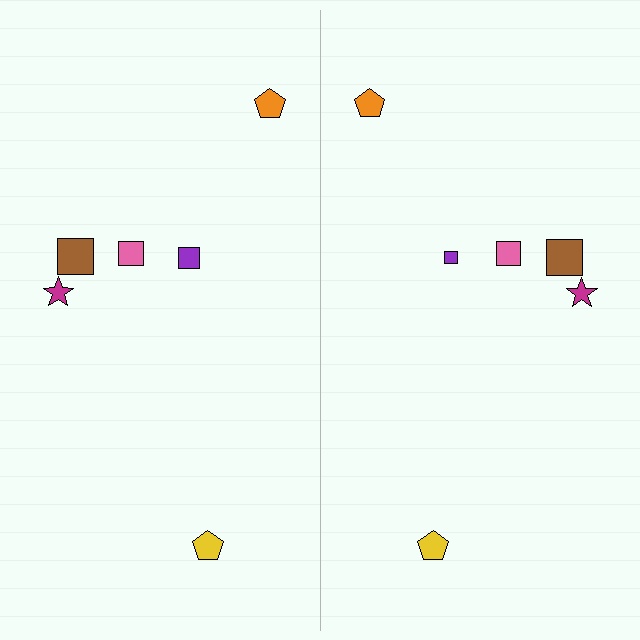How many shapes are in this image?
There are 12 shapes in this image.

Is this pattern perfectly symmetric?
No, the pattern is not perfectly symmetric. The purple square on the right side has a different size than its mirror counterpart.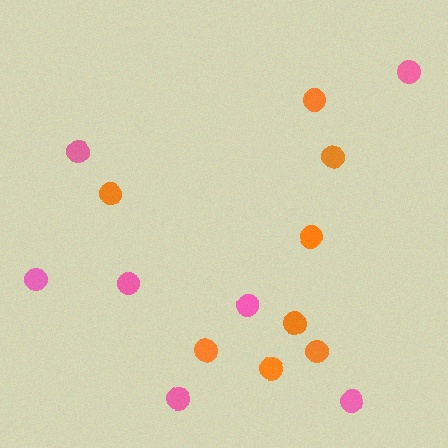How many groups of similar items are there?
There are 2 groups: one group of pink circles (7) and one group of orange circles (8).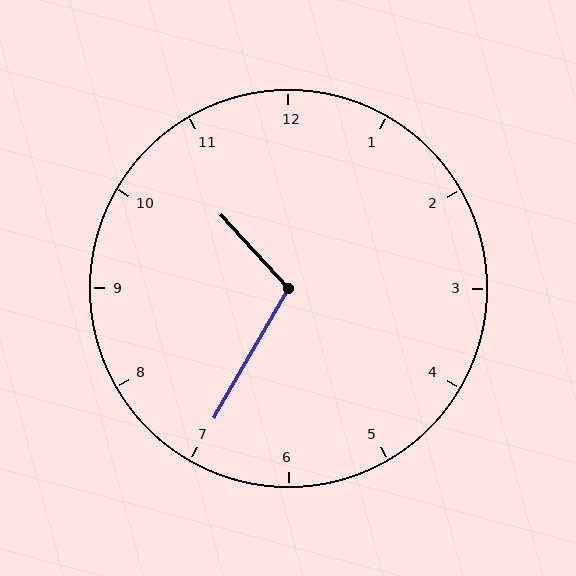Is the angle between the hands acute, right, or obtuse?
It is obtuse.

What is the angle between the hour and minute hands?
Approximately 108 degrees.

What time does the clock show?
10:35.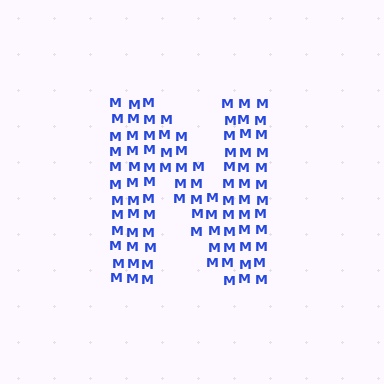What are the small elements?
The small elements are letter M's.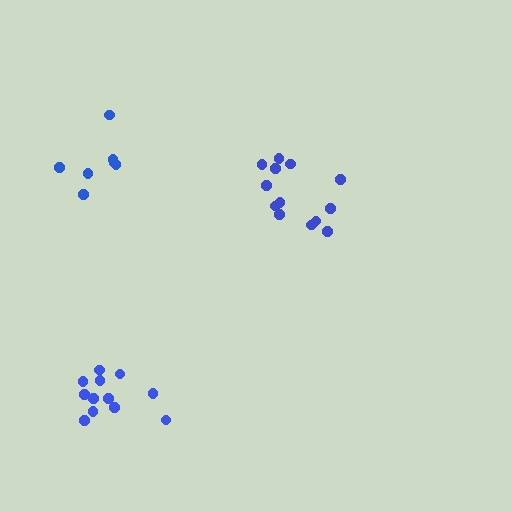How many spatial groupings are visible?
There are 3 spatial groupings.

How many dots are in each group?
Group 1: 13 dots, Group 2: 8 dots, Group 3: 12 dots (33 total).